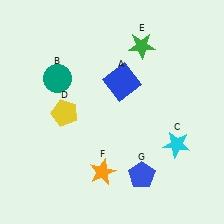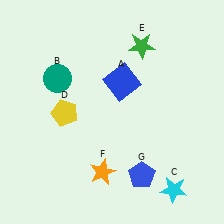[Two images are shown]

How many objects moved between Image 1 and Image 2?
1 object moved between the two images.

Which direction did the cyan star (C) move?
The cyan star (C) moved down.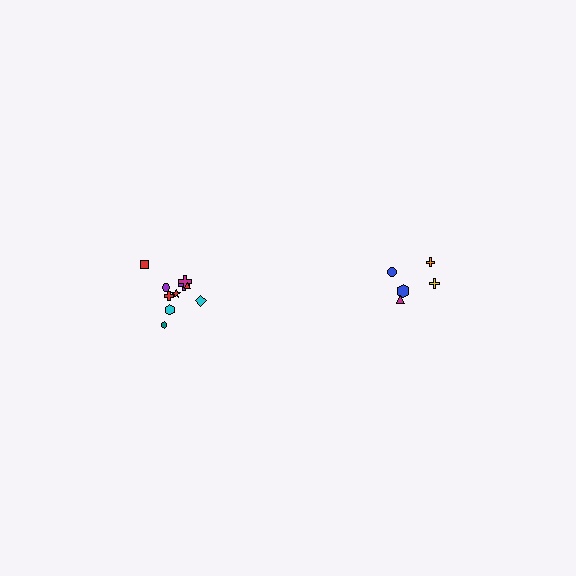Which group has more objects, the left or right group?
The left group.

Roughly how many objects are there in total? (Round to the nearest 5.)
Roughly 15 objects in total.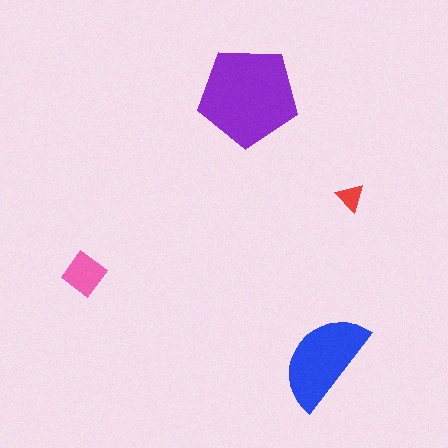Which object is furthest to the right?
The red triangle is rightmost.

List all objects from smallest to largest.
The red triangle, the pink diamond, the blue semicircle, the purple pentagon.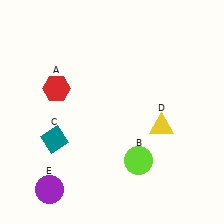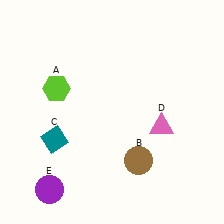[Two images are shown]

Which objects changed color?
A changed from red to lime. B changed from lime to brown. D changed from yellow to pink.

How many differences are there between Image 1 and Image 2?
There are 3 differences between the two images.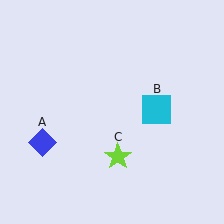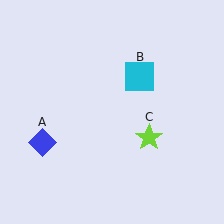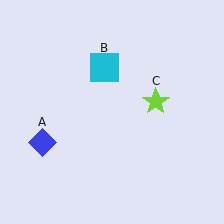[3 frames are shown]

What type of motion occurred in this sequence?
The cyan square (object B), lime star (object C) rotated counterclockwise around the center of the scene.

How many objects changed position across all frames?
2 objects changed position: cyan square (object B), lime star (object C).